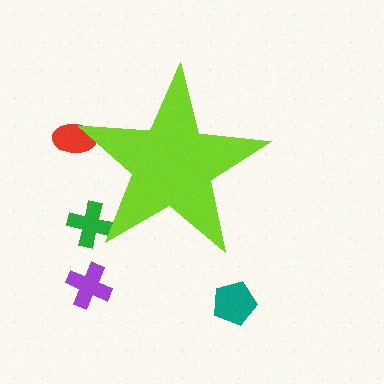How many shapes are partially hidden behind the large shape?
2 shapes are partially hidden.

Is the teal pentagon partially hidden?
No, the teal pentagon is fully visible.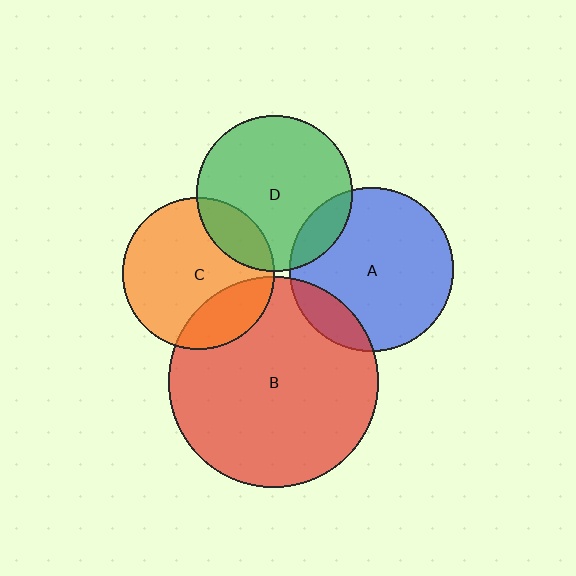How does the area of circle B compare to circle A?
Approximately 1.6 times.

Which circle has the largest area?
Circle B (red).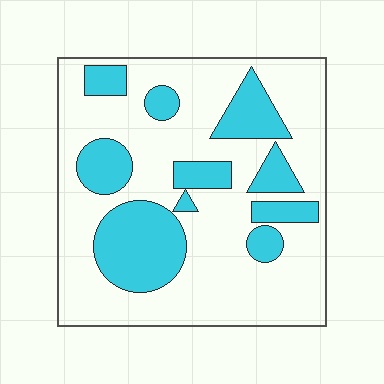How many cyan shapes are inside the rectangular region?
10.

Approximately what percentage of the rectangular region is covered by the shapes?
Approximately 30%.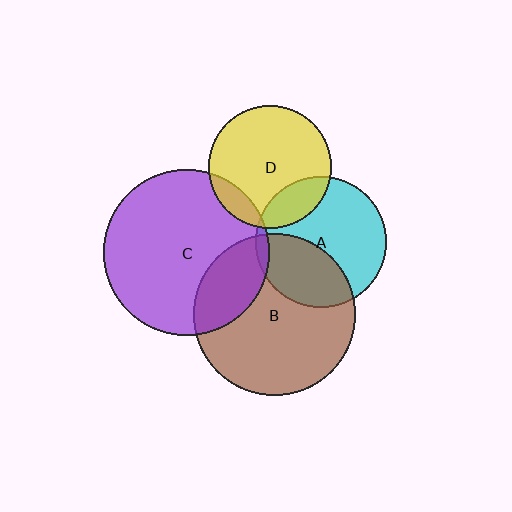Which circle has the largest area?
Circle C (purple).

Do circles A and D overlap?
Yes.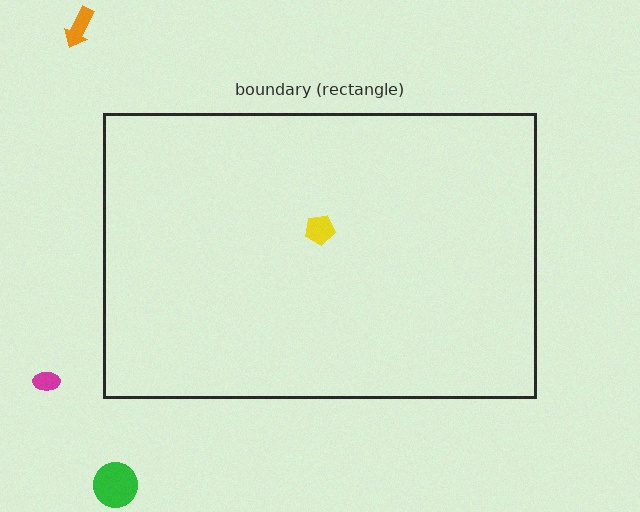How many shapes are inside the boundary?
1 inside, 3 outside.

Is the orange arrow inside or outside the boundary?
Outside.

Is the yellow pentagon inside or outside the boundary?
Inside.